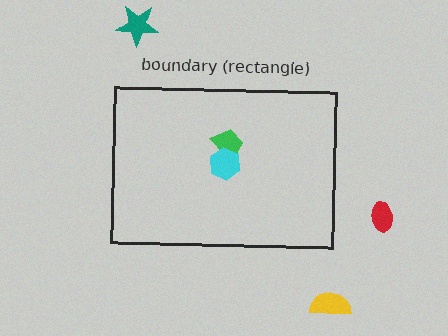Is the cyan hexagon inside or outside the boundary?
Inside.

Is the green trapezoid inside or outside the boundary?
Inside.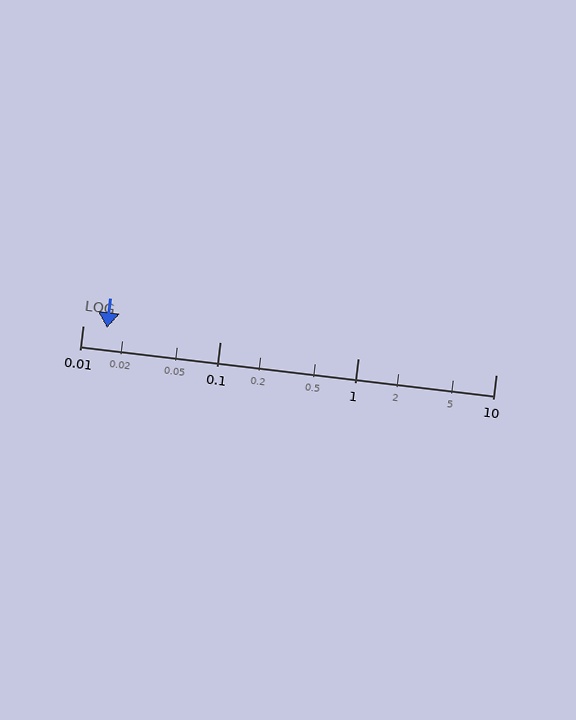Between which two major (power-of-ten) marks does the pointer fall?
The pointer is between 0.01 and 0.1.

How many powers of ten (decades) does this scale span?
The scale spans 3 decades, from 0.01 to 10.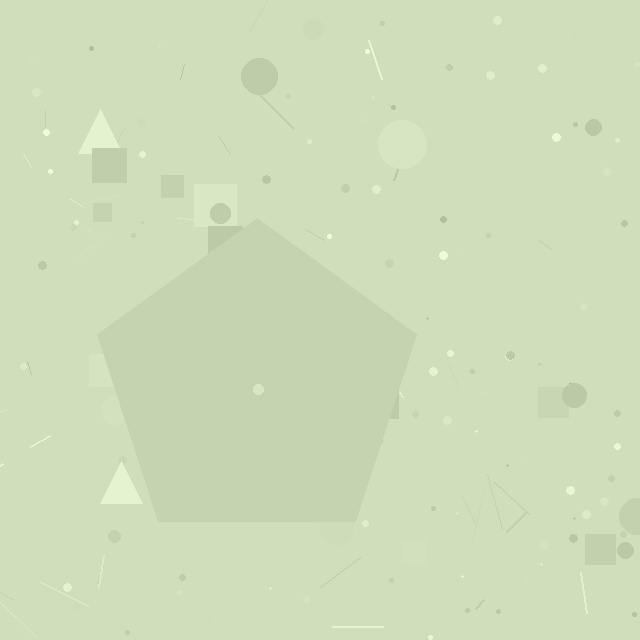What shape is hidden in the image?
A pentagon is hidden in the image.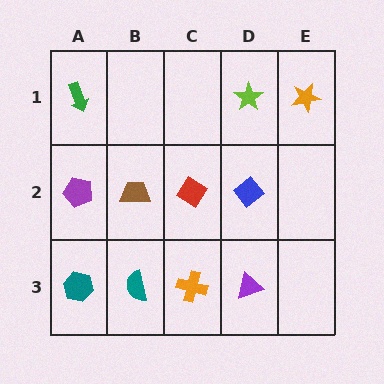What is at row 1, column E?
An orange star.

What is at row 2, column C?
A red diamond.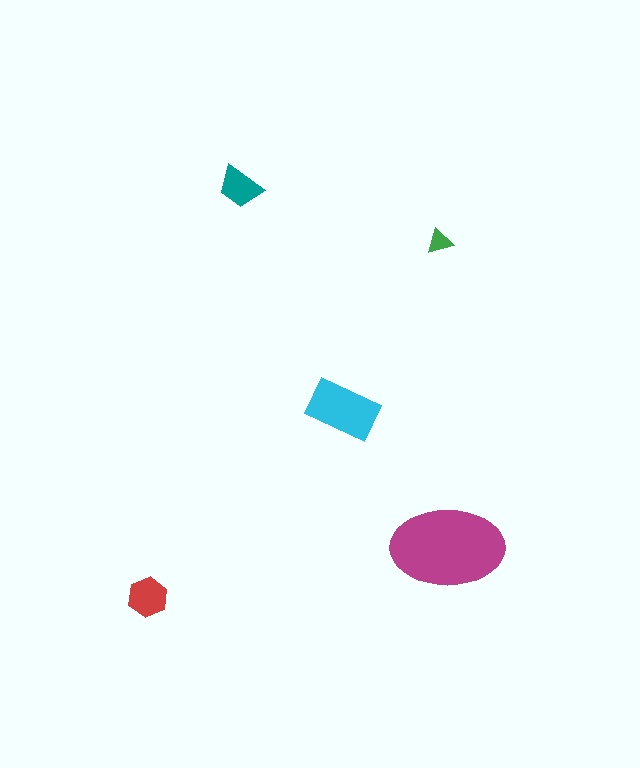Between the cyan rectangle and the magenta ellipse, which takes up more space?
The magenta ellipse.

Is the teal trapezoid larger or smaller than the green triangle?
Larger.